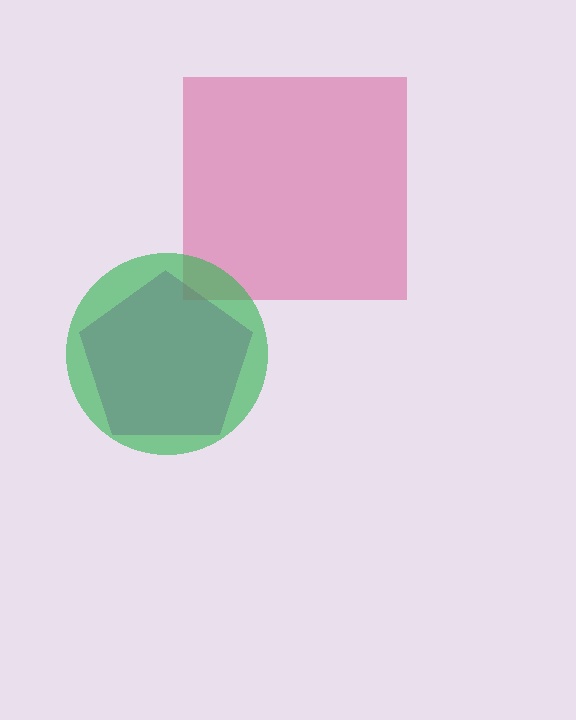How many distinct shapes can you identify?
There are 3 distinct shapes: a purple pentagon, a magenta square, a green circle.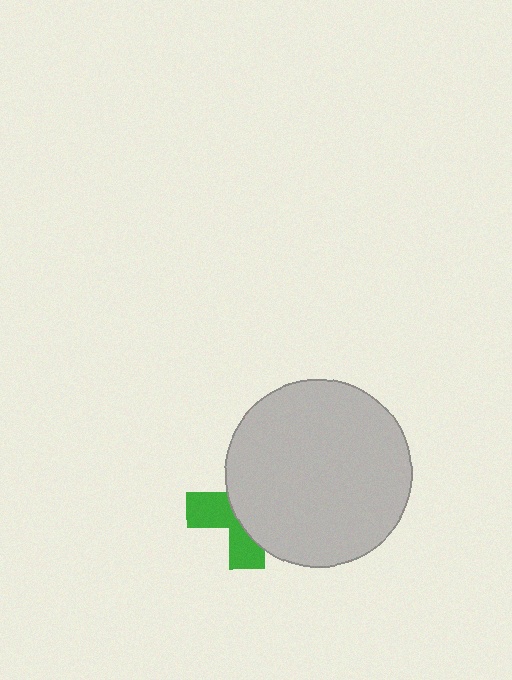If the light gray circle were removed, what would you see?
You would see the complete green cross.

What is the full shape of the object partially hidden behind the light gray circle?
The partially hidden object is a green cross.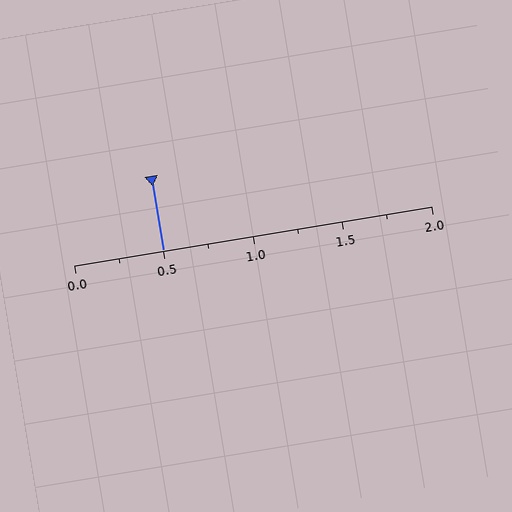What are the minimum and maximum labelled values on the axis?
The axis runs from 0.0 to 2.0.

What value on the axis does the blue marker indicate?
The marker indicates approximately 0.5.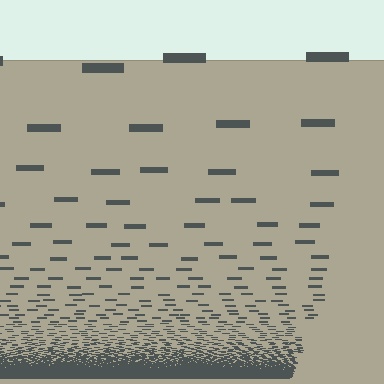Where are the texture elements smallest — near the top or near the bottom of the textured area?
Near the bottom.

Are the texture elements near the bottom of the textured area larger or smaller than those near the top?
Smaller. The gradient is inverted — elements near the bottom are smaller and denser.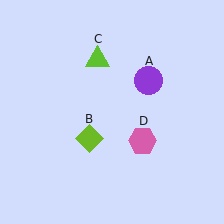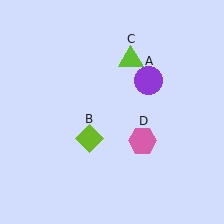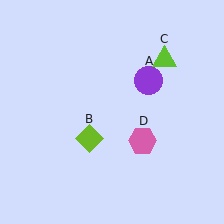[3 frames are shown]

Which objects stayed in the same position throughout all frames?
Purple circle (object A) and lime diamond (object B) and pink hexagon (object D) remained stationary.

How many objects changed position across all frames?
1 object changed position: lime triangle (object C).